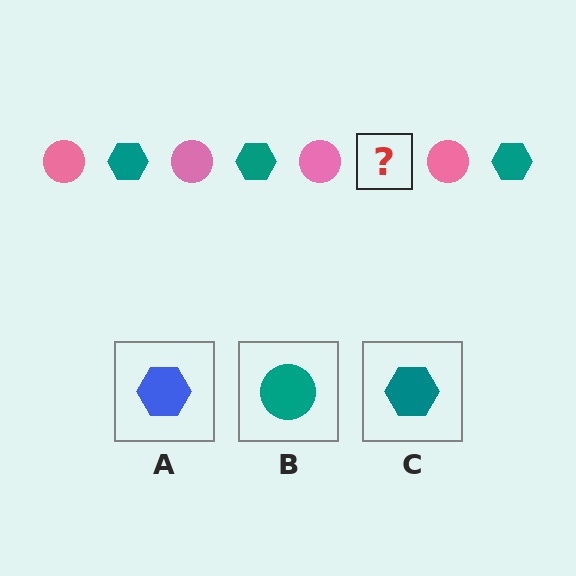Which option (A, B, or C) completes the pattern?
C.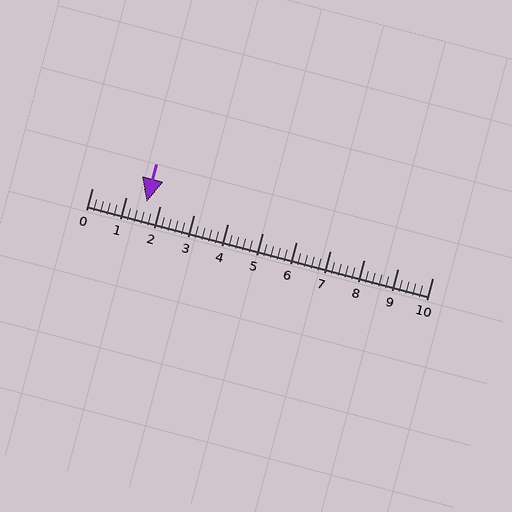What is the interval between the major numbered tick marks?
The major tick marks are spaced 1 units apart.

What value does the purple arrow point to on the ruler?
The purple arrow points to approximately 1.6.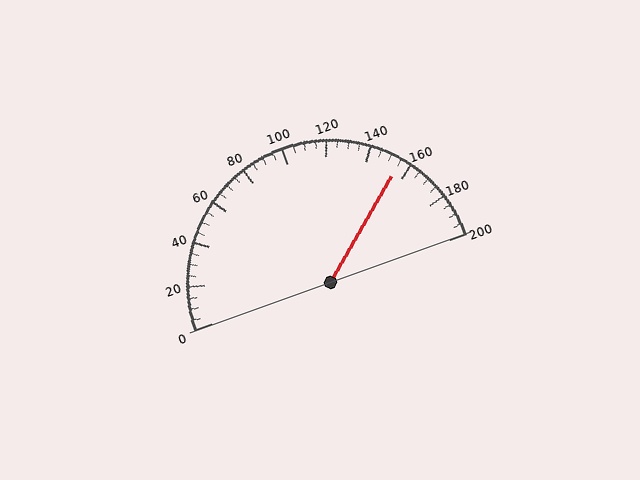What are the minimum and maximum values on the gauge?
The gauge ranges from 0 to 200.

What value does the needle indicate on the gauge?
The needle indicates approximately 155.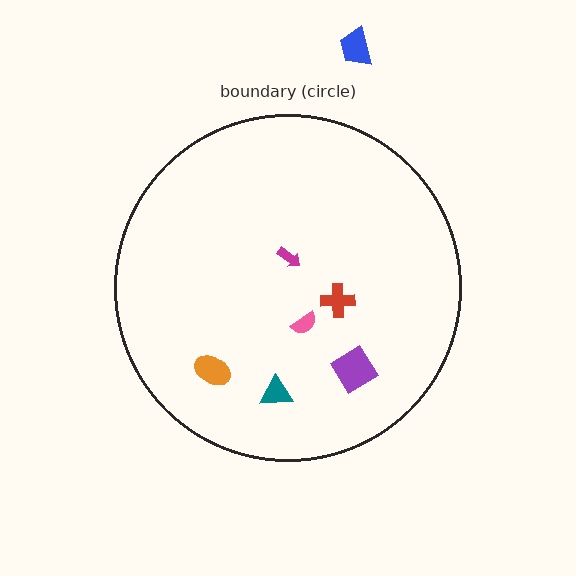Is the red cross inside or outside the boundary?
Inside.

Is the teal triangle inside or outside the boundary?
Inside.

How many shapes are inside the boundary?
6 inside, 1 outside.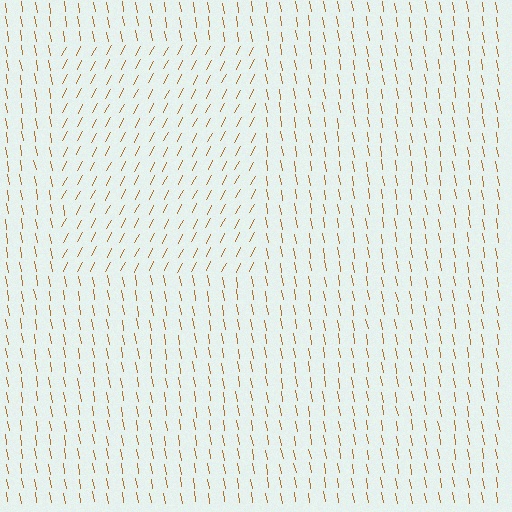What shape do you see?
I see a rectangle.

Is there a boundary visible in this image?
Yes, there is a texture boundary formed by a change in line orientation.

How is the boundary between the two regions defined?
The boundary is defined purely by a change in line orientation (approximately 37 degrees difference). All lines are the same color and thickness.